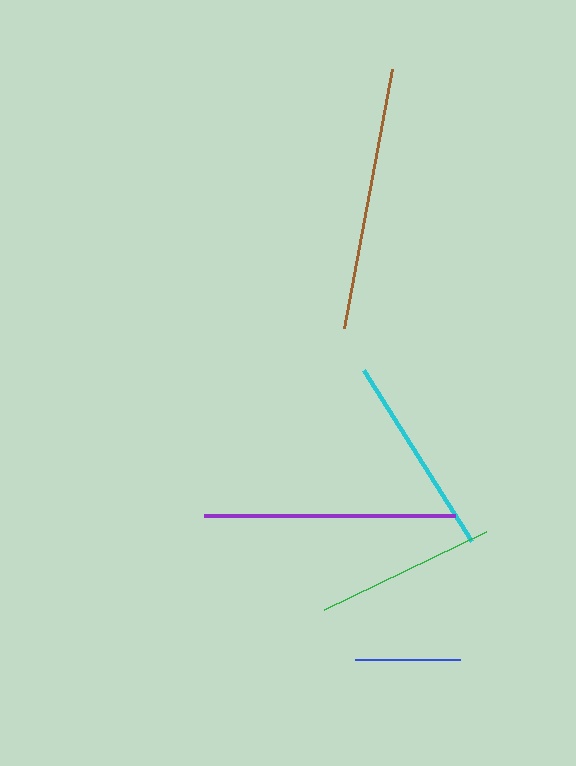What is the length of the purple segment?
The purple segment is approximately 250 pixels long.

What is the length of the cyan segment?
The cyan segment is approximately 203 pixels long.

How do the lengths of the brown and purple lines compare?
The brown and purple lines are approximately the same length.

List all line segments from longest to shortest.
From longest to shortest: brown, purple, cyan, green, blue.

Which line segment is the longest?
The brown line is the longest at approximately 263 pixels.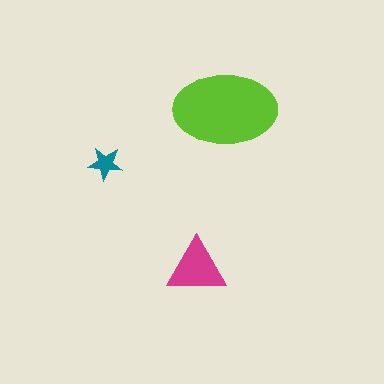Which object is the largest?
The lime ellipse.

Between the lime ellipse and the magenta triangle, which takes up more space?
The lime ellipse.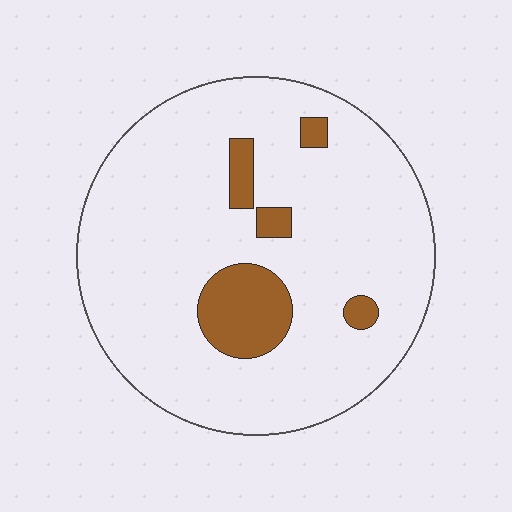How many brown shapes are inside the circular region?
5.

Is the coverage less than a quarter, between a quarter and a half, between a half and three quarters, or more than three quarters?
Less than a quarter.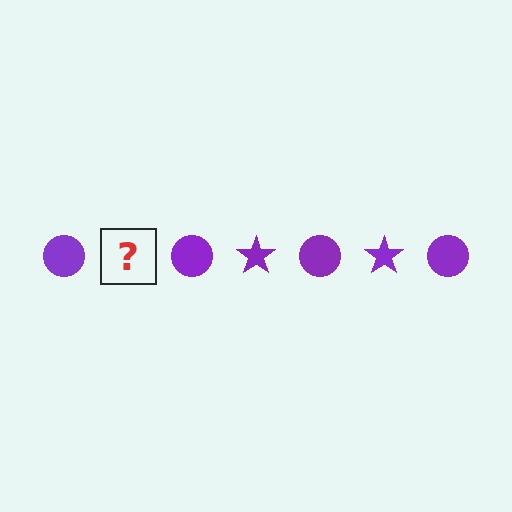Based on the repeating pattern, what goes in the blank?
The blank should be a purple star.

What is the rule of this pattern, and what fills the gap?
The rule is that the pattern cycles through circle, star shapes in purple. The gap should be filled with a purple star.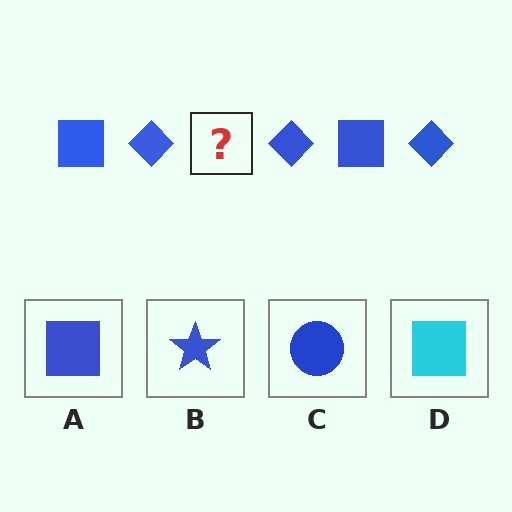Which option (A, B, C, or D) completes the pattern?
A.